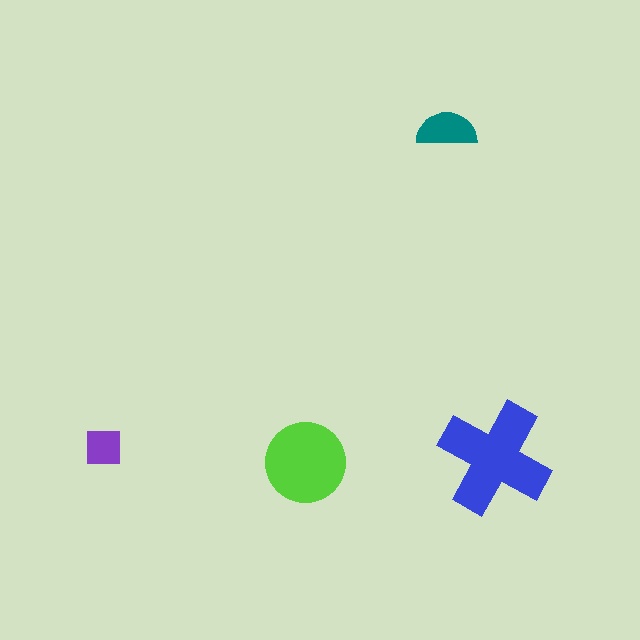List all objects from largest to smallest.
The blue cross, the lime circle, the teal semicircle, the purple square.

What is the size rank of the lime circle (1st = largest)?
2nd.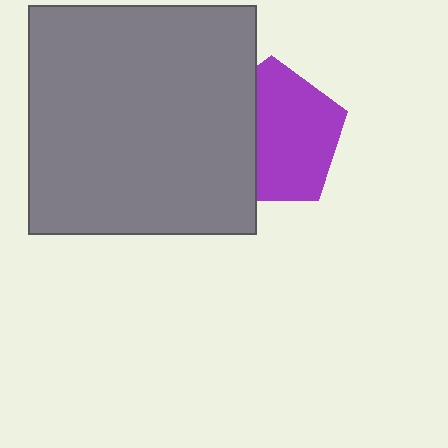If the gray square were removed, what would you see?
You would see the complete purple pentagon.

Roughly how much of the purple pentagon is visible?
About half of it is visible (roughly 63%).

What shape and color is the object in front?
The object in front is a gray square.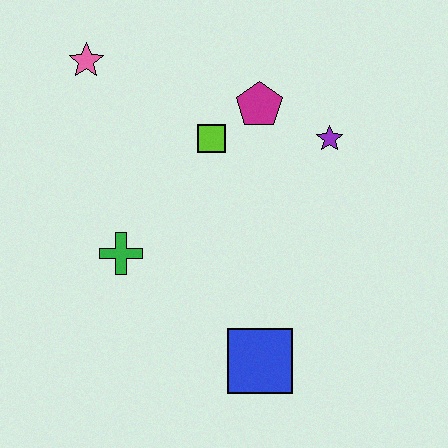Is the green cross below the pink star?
Yes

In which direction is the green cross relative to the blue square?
The green cross is to the left of the blue square.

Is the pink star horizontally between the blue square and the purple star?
No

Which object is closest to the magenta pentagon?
The lime square is closest to the magenta pentagon.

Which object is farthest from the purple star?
The pink star is farthest from the purple star.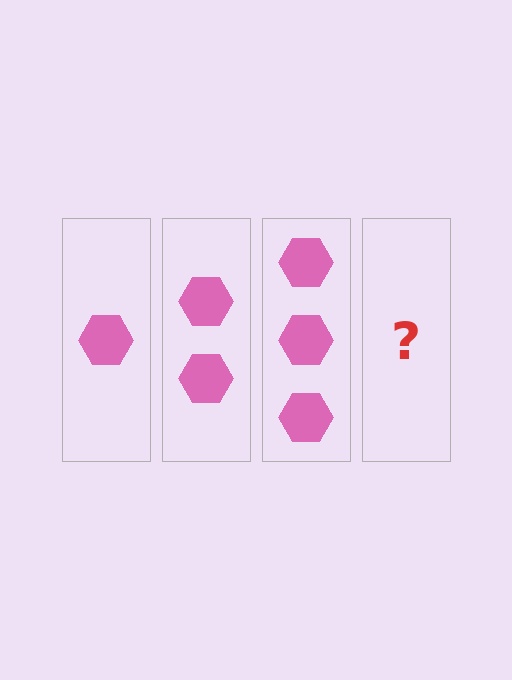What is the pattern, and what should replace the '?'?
The pattern is that each step adds one more hexagon. The '?' should be 4 hexagons.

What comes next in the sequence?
The next element should be 4 hexagons.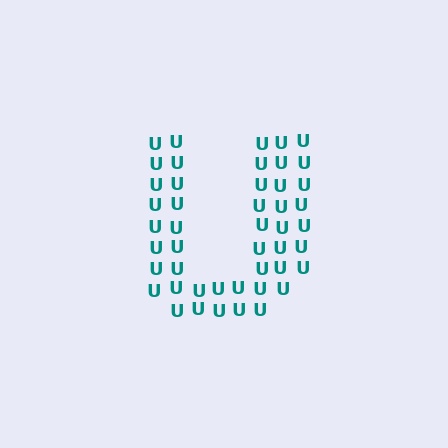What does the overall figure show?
The overall figure shows the letter U.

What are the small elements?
The small elements are letter U's.